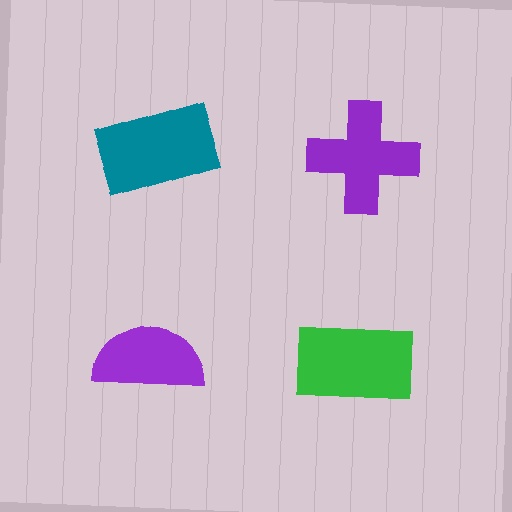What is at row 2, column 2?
A green rectangle.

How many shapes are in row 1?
2 shapes.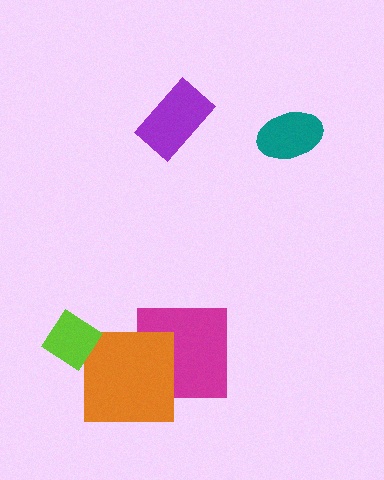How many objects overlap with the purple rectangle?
0 objects overlap with the purple rectangle.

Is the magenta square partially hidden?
Yes, it is partially covered by another shape.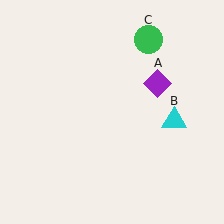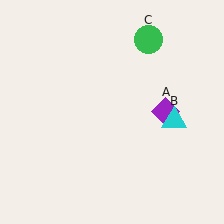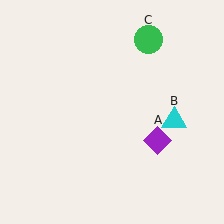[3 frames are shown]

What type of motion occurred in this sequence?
The purple diamond (object A) rotated clockwise around the center of the scene.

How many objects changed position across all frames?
1 object changed position: purple diamond (object A).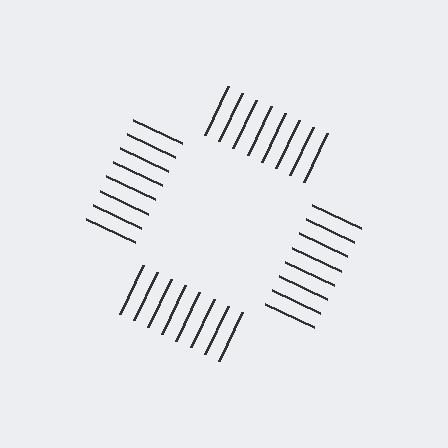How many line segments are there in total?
32 — 8 along each of the 4 edges.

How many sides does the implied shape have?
4 sides — the line-ends trace a square.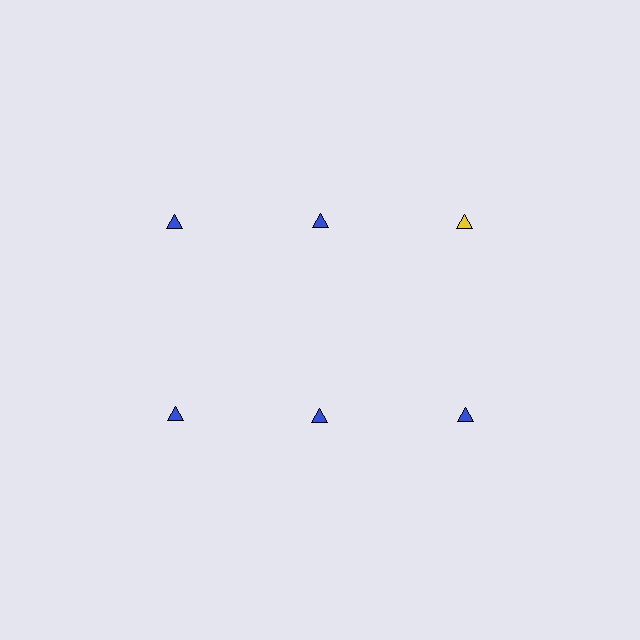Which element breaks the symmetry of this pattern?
The yellow triangle in the top row, center column breaks the symmetry. All other shapes are blue triangles.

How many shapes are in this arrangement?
There are 6 shapes arranged in a grid pattern.